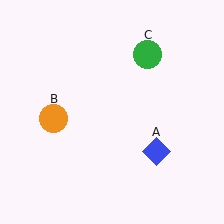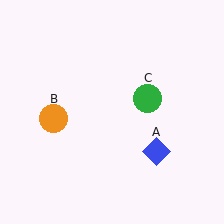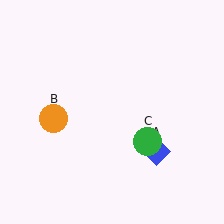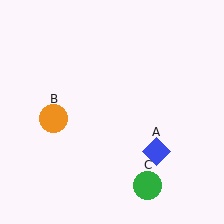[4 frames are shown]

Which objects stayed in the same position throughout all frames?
Blue diamond (object A) and orange circle (object B) remained stationary.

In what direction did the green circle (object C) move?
The green circle (object C) moved down.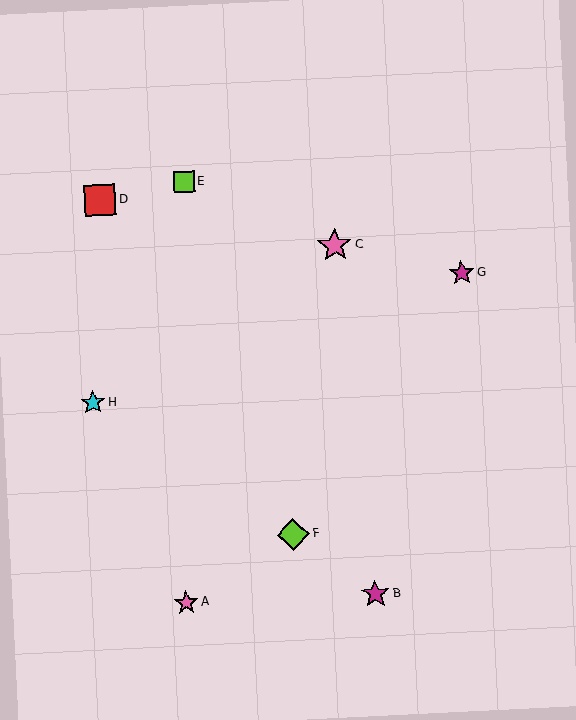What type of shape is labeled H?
Shape H is a cyan star.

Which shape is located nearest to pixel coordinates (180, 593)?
The pink star (labeled A) at (186, 603) is nearest to that location.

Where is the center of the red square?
The center of the red square is at (100, 200).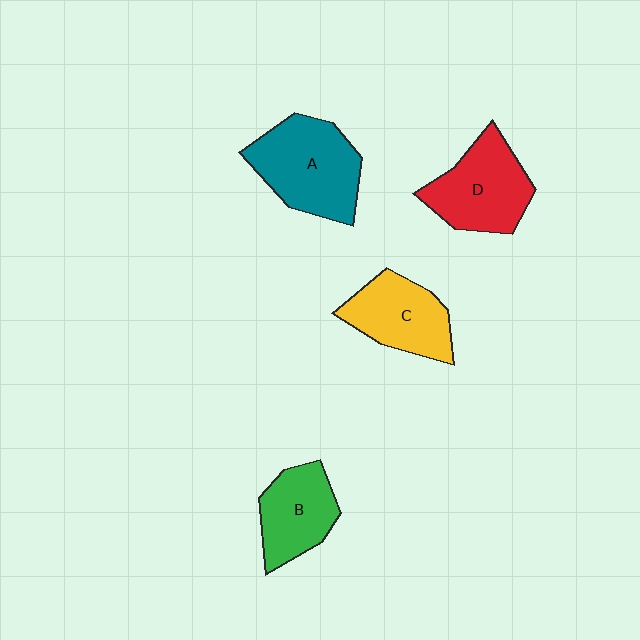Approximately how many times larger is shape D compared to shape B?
Approximately 1.2 times.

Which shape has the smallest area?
Shape B (green).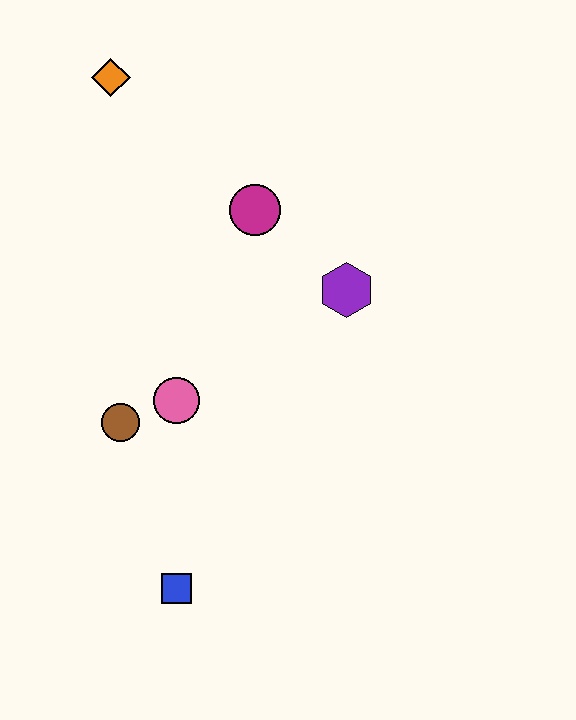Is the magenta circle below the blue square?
No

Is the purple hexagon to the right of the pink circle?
Yes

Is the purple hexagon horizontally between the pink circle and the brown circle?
No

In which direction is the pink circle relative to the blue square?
The pink circle is above the blue square.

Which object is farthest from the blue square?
The orange diamond is farthest from the blue square.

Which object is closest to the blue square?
The brown circle is closest to the blue square.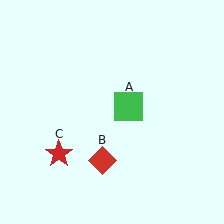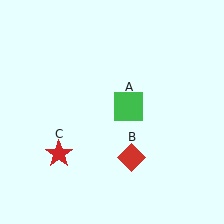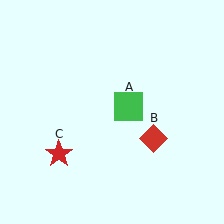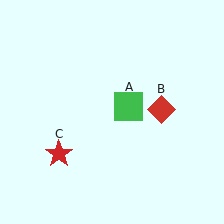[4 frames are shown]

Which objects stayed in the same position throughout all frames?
Green square (object A) and red star (object C) remained stationary.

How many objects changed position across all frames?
1 object changed position: red diamond (object B).